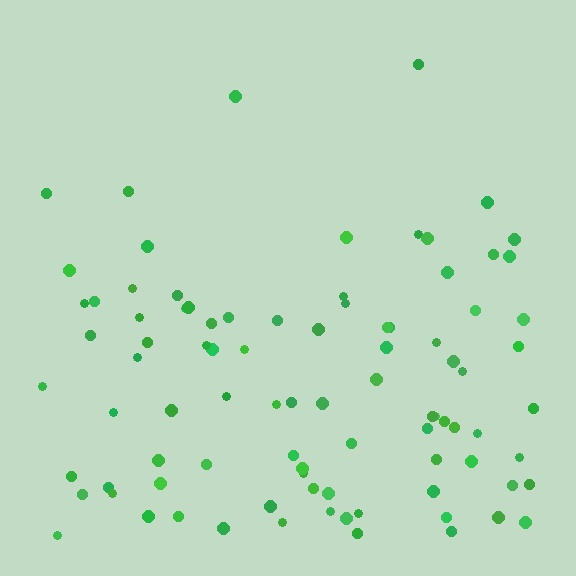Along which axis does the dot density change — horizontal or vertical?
Vertical.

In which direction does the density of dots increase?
From top to bottom, with the bottom side densest.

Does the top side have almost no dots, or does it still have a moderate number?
Still a moderate number, just noticeably fewer than the bottom.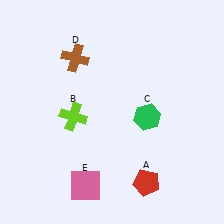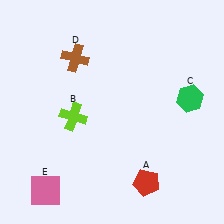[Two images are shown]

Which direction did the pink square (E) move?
The pink square (E) moved left.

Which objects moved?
The objects that moved are: the green hexagon (C), the pink square (E).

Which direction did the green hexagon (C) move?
The green hexagon (C) moved right.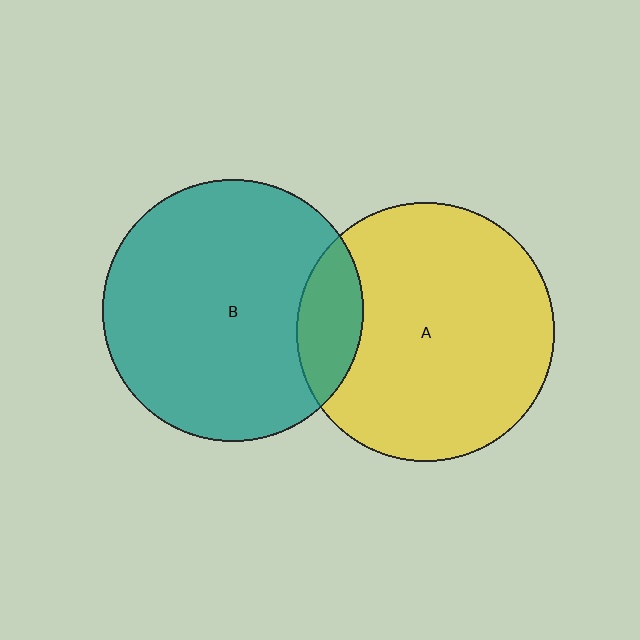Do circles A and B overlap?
Yes.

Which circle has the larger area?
Circle B (teal).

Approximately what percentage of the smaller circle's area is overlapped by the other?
Approximately 15%.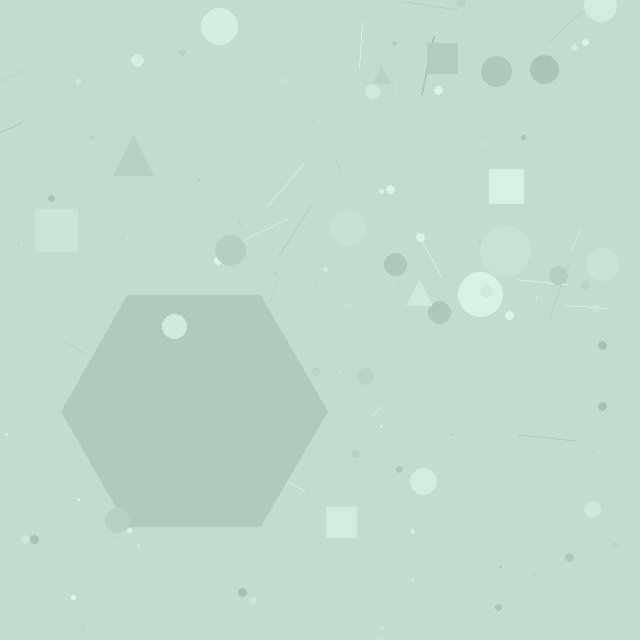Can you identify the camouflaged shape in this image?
The camouflaged shape is a hexagon.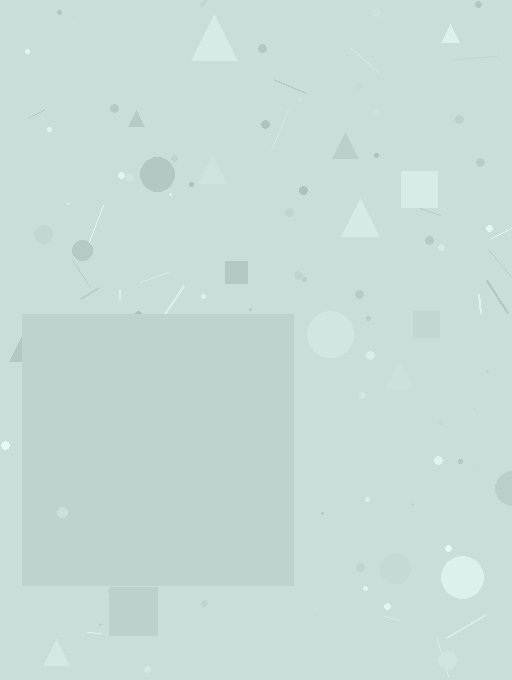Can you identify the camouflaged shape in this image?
The camouflaged shape is a square.